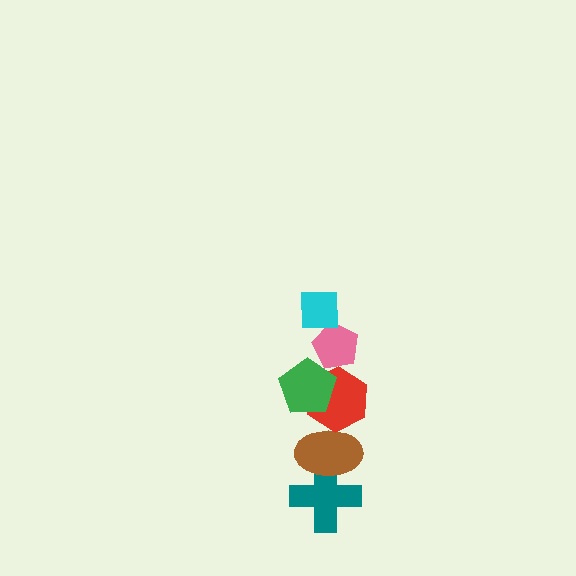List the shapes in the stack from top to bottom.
From top to bottom: the cyan square, the pink pentagon, the green pentagon, the red hexagon, the brown ellipse, the teal cross.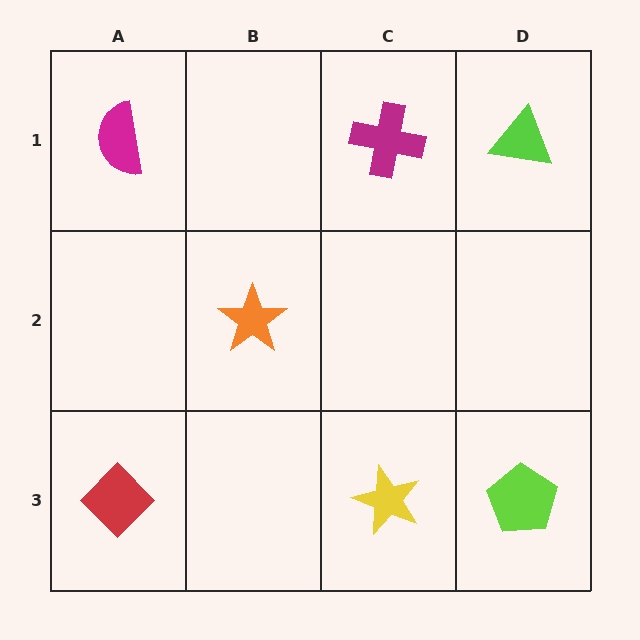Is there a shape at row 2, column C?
No, that cell is empty.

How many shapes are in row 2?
1 shape.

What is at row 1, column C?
A magenta cross.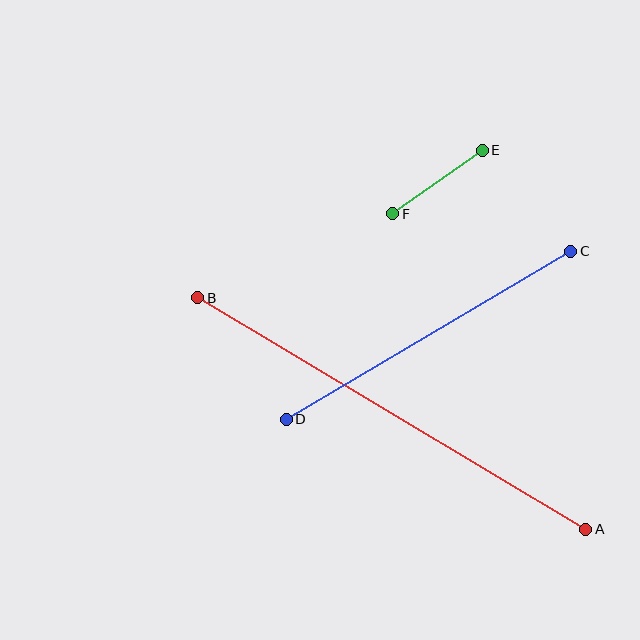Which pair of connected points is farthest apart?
Points A and B are farthest apart.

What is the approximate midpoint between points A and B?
The midpoint is at approximately (392, 413) pixels.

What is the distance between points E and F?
The distance is approximately 110 pixels.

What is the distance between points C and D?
The distance is approximately 331 pixels.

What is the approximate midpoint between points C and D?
The midpoint is at approximately (429, 335) pixels.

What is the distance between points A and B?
The distance is approximately 452 pixels.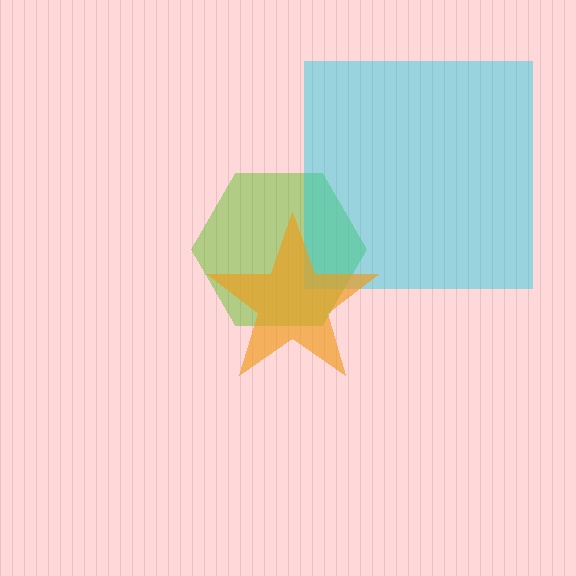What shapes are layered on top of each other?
The layered shapes are: a lime hexagon, a cyan square, an orange star.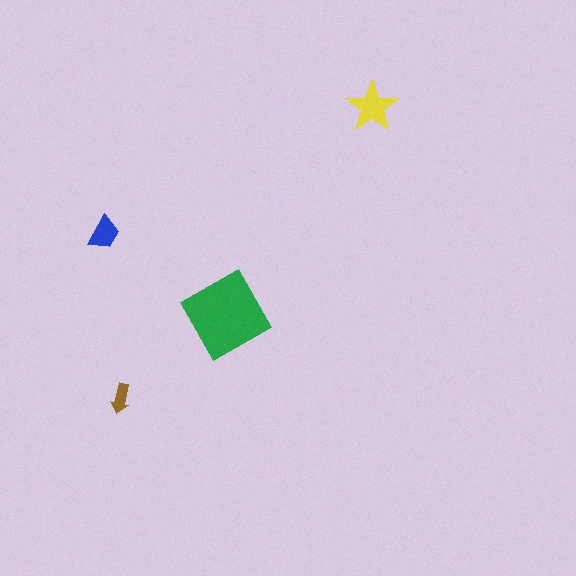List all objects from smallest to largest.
The brown arrow, the blue trapezoid, the yellow star, the green diamond.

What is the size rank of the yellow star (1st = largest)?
2nd.